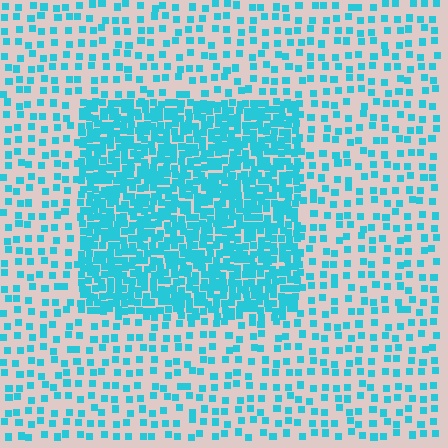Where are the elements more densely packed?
The elements are more densely packed inside the rectangle boundary.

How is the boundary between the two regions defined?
The boundary is defined by a change in element density (approximately 3.0x ratio). All elements are the same color, size, and shape.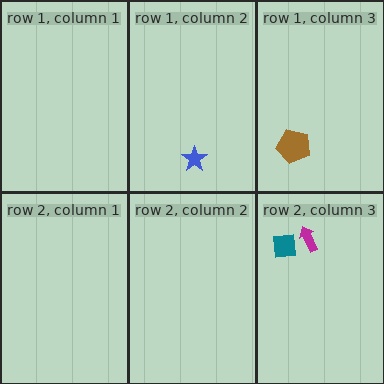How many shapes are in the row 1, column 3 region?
1.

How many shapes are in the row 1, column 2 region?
1.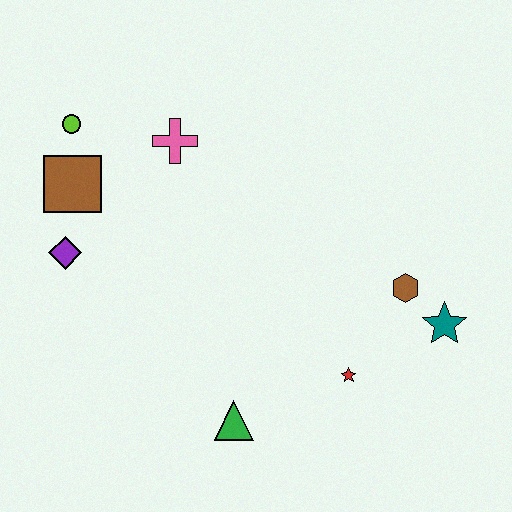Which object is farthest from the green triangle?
The lime circle is farthest from the green triangle.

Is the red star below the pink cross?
Yes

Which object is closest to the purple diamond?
The brown square is closest to the purple diamond.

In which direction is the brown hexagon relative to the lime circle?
The brown hexagon is to the right of the lime circle.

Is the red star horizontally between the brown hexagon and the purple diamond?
Yes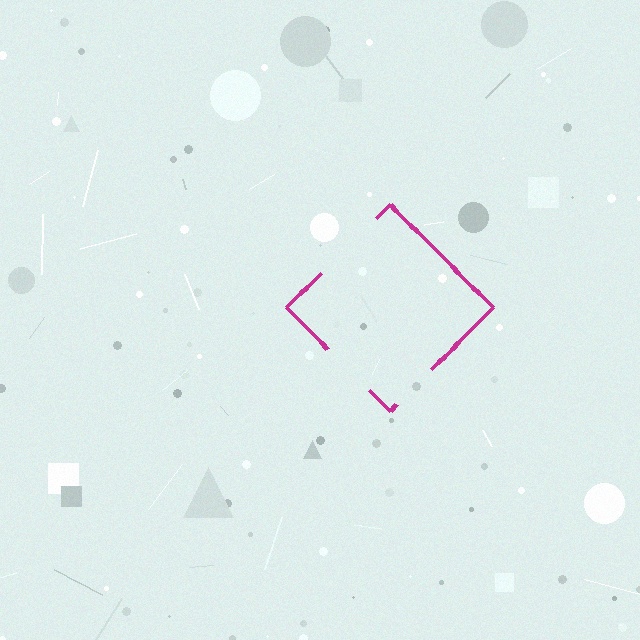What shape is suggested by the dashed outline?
The dashed outline suggests a diamond.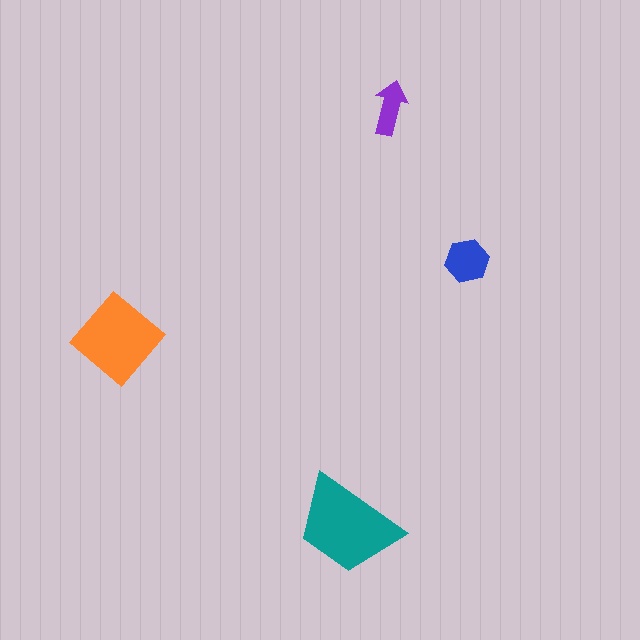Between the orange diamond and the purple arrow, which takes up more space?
The orange diamond.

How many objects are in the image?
There are 4 objects in the image.